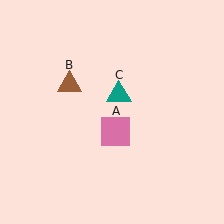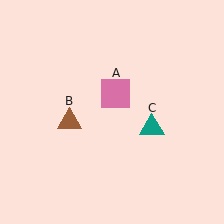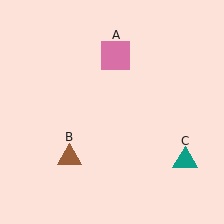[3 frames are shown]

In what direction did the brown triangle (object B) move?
The brown triangle (object B) moved down.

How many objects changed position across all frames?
3 objects changed position: pink square (object A), brown triangle (object B), teal triangle (object C).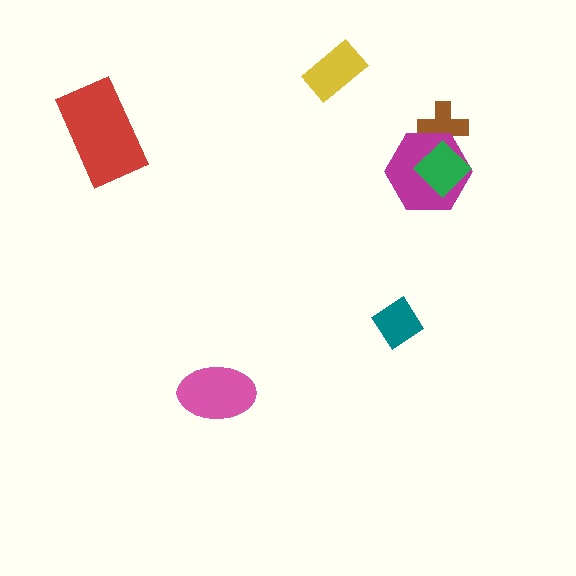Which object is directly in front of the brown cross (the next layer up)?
The magenta hexagon is directly in front of the brown cross.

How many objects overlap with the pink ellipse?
0 objects overlap with the pink ellipse.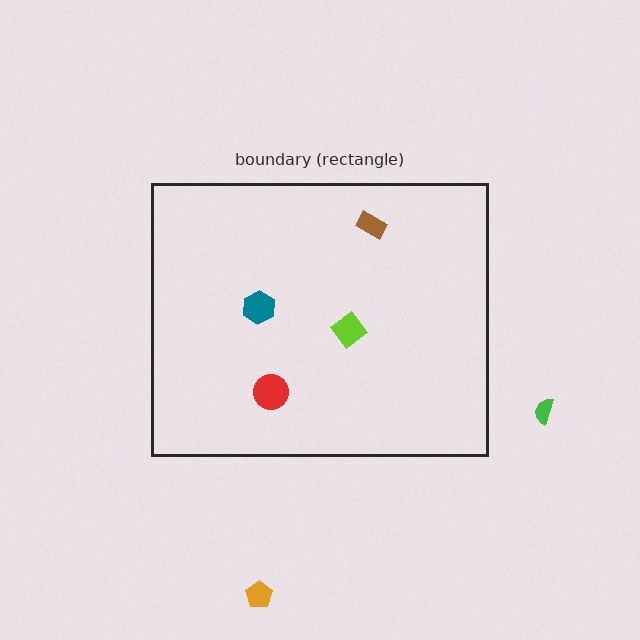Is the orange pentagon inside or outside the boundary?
Outside.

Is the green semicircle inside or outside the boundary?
Outside.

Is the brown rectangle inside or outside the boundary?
Inside.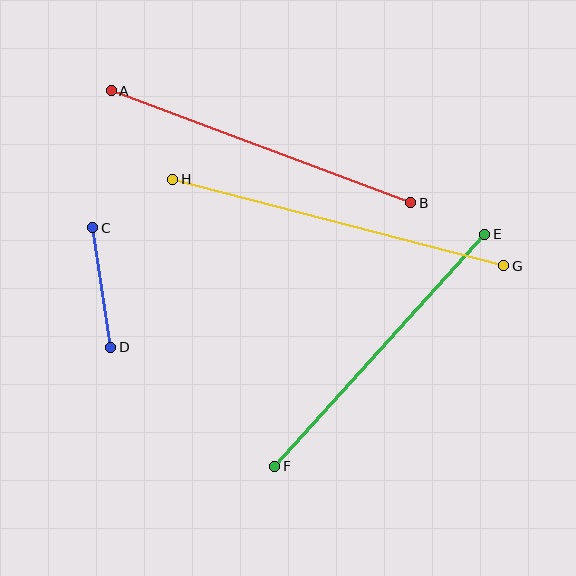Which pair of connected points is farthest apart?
Points G and H are farthest apart.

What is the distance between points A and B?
The distance is approximately 320 pixels.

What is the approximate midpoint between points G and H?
The midpoint is at approximately (338, 223) pixels.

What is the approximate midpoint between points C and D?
The midpoint is at approximately (102, 288) pixels.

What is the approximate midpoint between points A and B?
The midpoint is at approximately (261, 147) pixels.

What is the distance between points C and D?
The distance is approximately 120 pixels.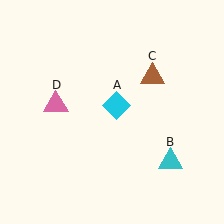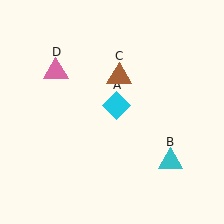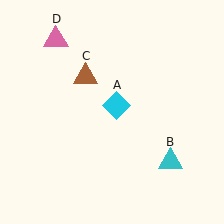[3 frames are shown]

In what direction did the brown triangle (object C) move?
The brown triangle (object C) moved left.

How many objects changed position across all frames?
2 objects changed position: brown triangle (object C), pink triangle (object D).